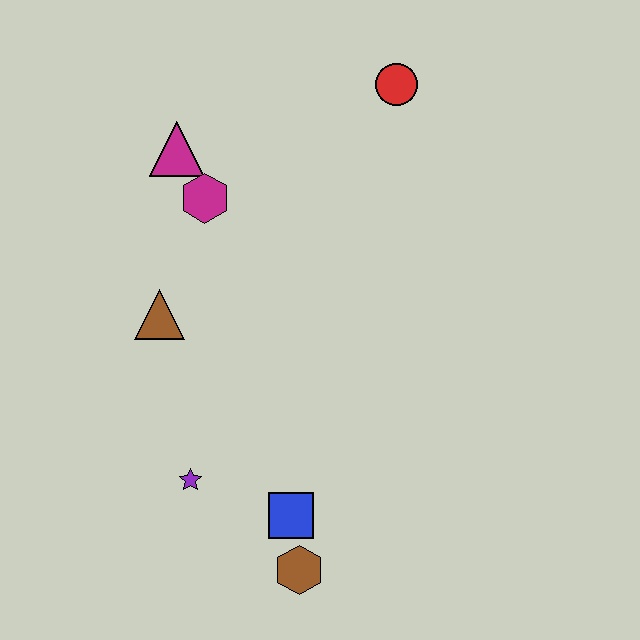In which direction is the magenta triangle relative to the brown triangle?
The magenta triangle is above the brown triangle.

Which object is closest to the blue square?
The brown hexagon is closest to the blue square.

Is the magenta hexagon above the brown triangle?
Yes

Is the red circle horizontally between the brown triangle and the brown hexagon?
No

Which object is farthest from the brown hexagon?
The red circle is farthest from the brown hexagon.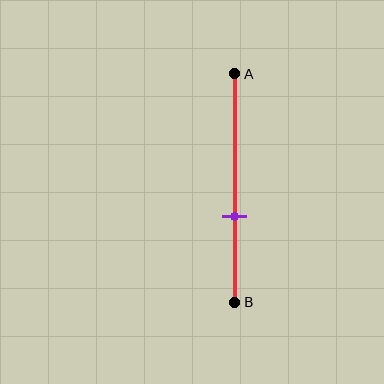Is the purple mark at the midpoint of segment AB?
No, the mark is at about 65% from A, not at the 50% midpoint.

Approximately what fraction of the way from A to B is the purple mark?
The purple mark is approximately 65% of the way from A to B.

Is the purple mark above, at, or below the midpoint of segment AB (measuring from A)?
The purple mark is below the midpoint of segment AB.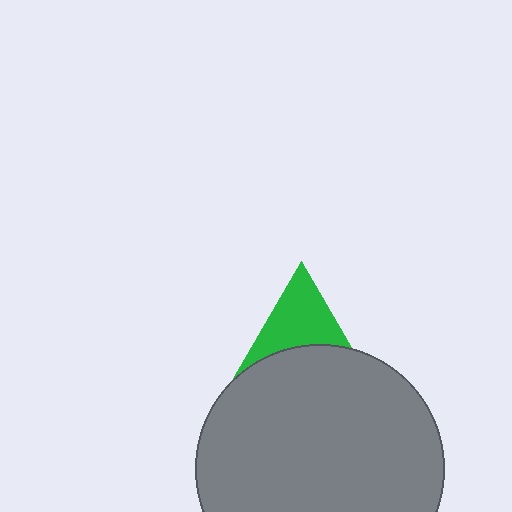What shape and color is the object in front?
The object in front is a gray circle.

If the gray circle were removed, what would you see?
You would see the complete green triangle.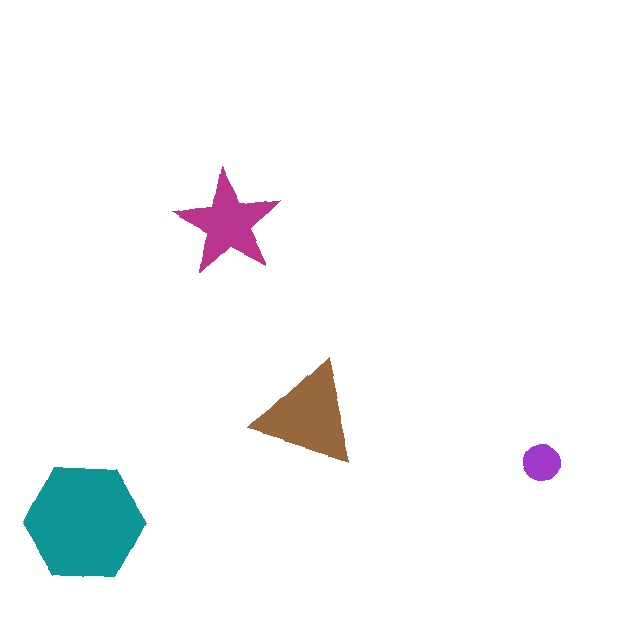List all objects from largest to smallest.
The teal hexagon, the brown triangle, the magenta star, the purple circle.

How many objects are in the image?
There are 4 objects in the image.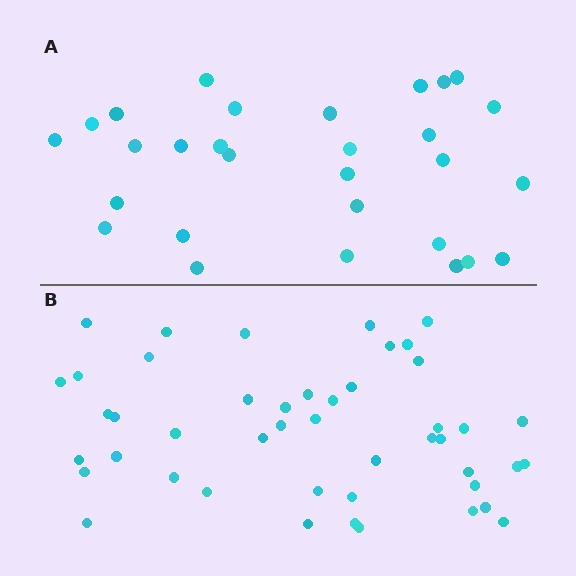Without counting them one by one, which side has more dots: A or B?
Region B (the bottom region) has more dots.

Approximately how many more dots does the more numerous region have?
Region B has approximately 15 more dots than region A.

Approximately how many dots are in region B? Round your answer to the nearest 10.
About 50 dots. (The exact count is 46, which rounds to 50.)